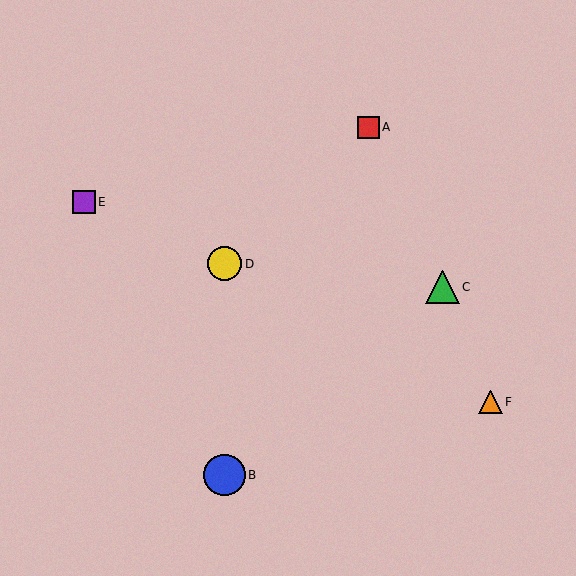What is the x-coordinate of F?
Object F is at x≈490.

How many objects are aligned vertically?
2 objects (B, D) are aligned vertically.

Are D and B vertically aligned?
Yes, both are at x≈225.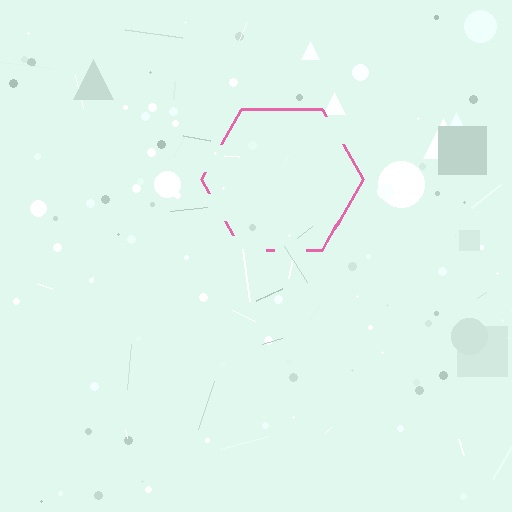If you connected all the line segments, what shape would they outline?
They would outline a hexagon.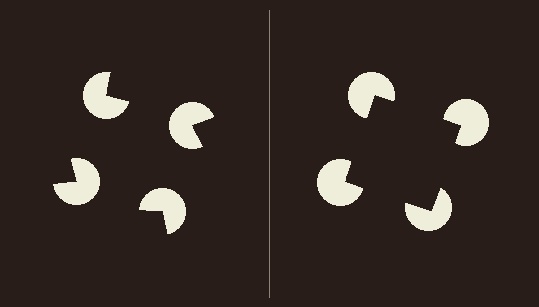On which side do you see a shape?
An illusory square appears on the right side. On the left side the wedge cuts are rotated, so no coherent shape forms.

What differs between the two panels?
The pac-man discs are positioned identically on both sides; only the wedge orientations differ. On the right they align to a square; on the left they are misaligned.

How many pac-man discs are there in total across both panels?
8 — 4 on each side.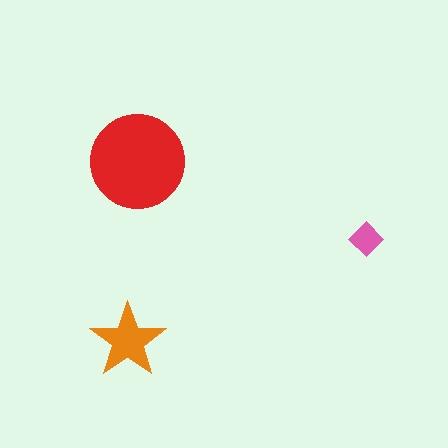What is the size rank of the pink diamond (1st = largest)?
3rd.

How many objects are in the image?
There are 3 objects in the image.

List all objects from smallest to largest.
The pink diamond, the orange star, the red circle.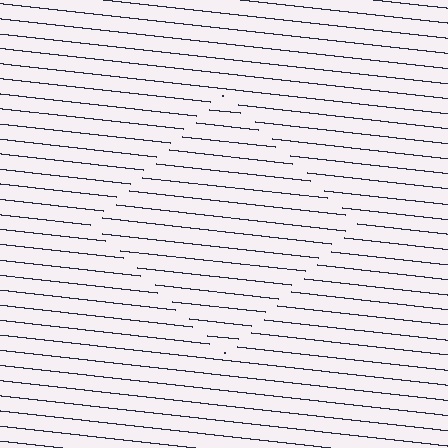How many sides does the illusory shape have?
4 sides — the line-ends trace a square.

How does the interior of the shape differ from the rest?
The interior of the shape contains the same grating, shifted by half a period — the contour is defined by the phase discontinuity where line-ends from the inner and outer gratings abut.